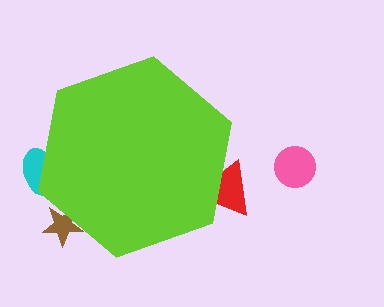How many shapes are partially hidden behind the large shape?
3 shapes are partially hidden.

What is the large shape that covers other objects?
A lime hexagon.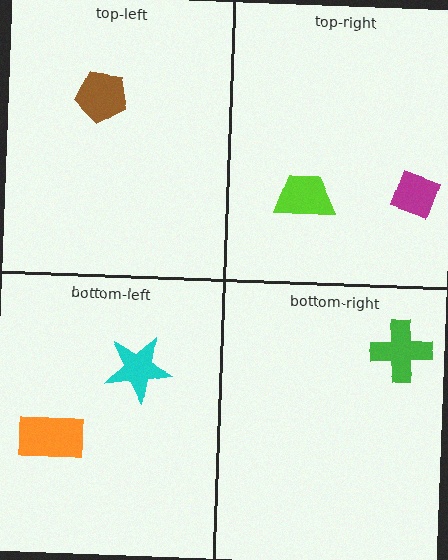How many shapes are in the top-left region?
1.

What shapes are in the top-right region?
The magenta diamond, the lime trapezoid.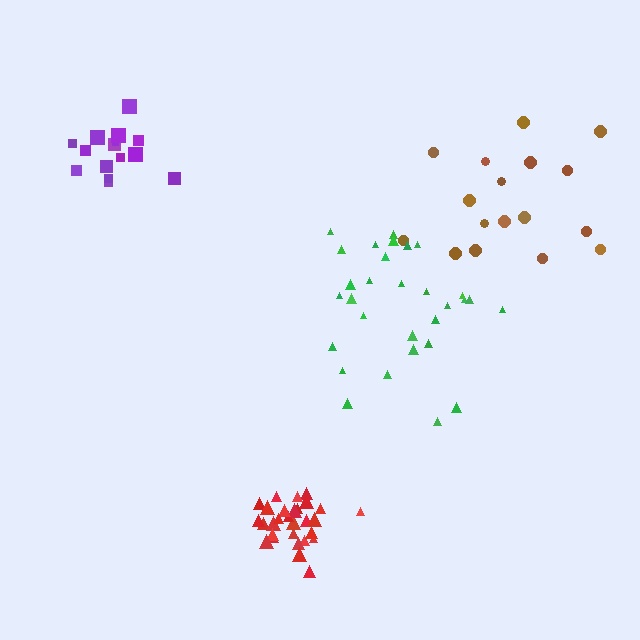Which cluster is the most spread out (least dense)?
Brown.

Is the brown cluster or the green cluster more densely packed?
Green.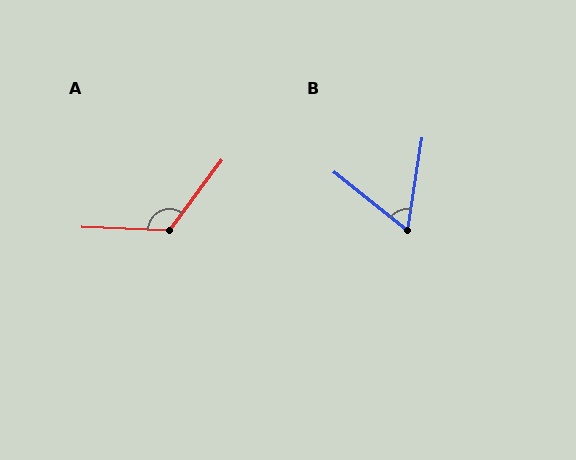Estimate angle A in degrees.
Approximately 124 degrees.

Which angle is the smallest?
B, at approximately 60 degrees.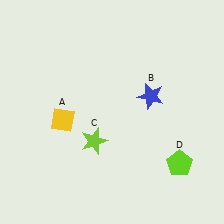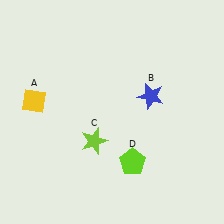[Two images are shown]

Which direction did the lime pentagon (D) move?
The lime pentagon (D) moved left.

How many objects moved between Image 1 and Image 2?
2 objects moved between the two images.